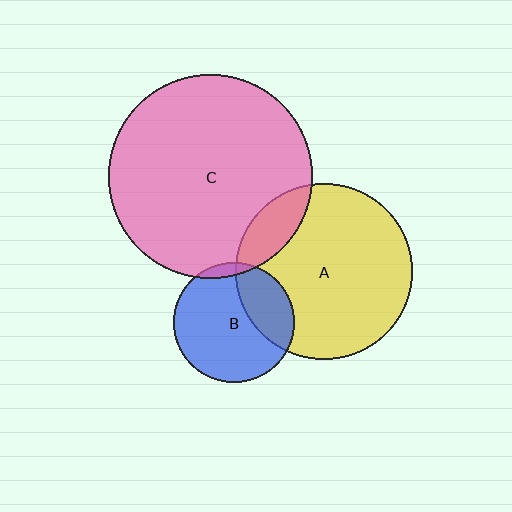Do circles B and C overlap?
Yes.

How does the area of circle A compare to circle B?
Approximately 2.2 times.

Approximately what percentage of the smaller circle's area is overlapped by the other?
Approximately 5%.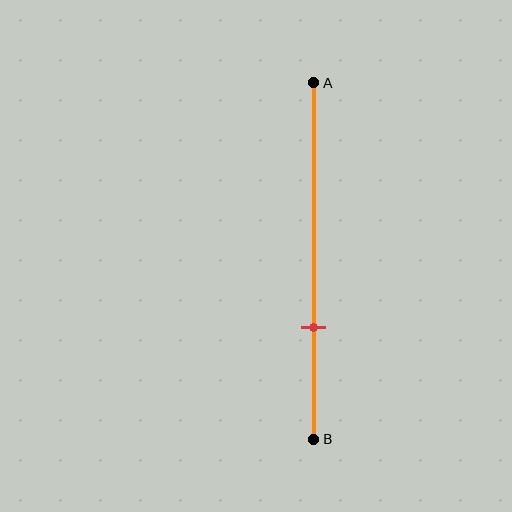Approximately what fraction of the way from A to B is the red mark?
The red mark is approximately 70% of the way from A to B.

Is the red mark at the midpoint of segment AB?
No, the mark is at about 70% from A, not at the 50% midpoint.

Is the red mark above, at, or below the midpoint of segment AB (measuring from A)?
The red mark is below the midpoint of segment AB.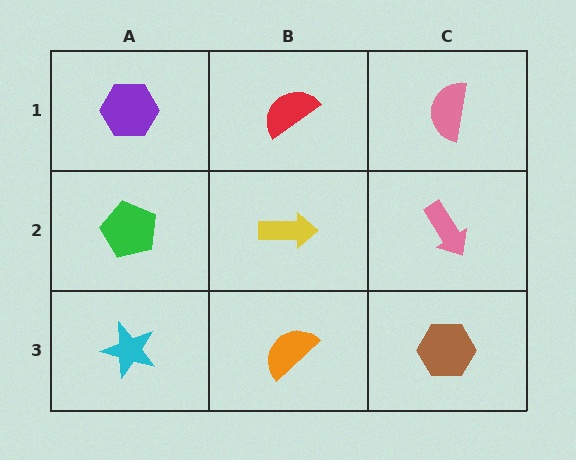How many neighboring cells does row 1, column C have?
2.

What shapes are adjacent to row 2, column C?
A pink semicircle (row 1, column C), a brown hexagon (row 3, column C), a yellow arrow (row 2, column B).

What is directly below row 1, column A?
A green pentagon.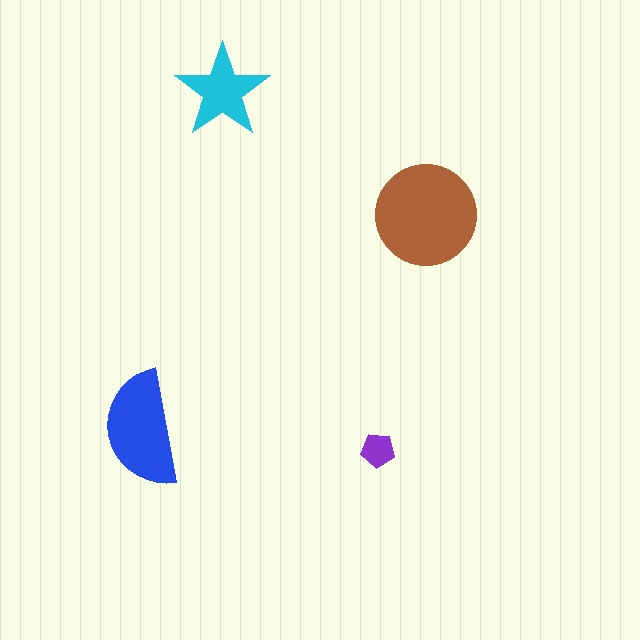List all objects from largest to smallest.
The brown circle, the blue semicircle, the cyan star, the purple pentagon.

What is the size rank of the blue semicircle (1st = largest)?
2nd.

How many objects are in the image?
There are 4 objects in the image.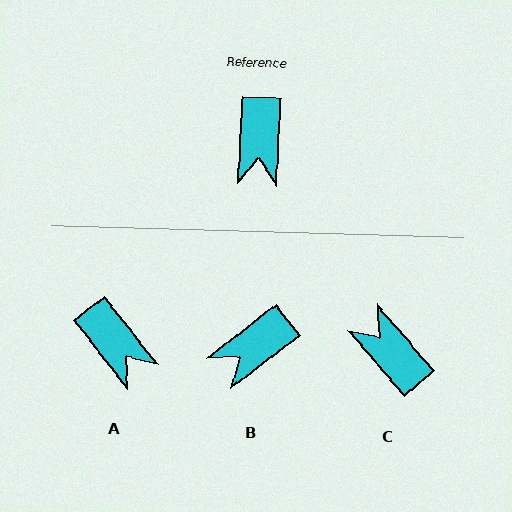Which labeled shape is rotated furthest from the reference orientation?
C, about 136 degrees away.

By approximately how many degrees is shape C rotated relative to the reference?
Approximately 136 degrees clockwise.